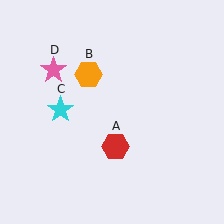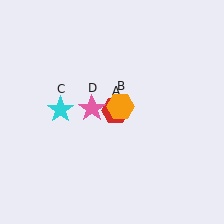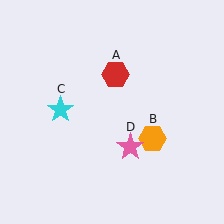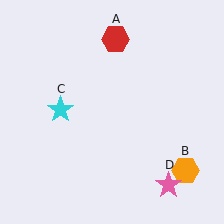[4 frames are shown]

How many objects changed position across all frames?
3 objects changed position: red hexagon (object A), orange hexagon (object B), pink star (object D).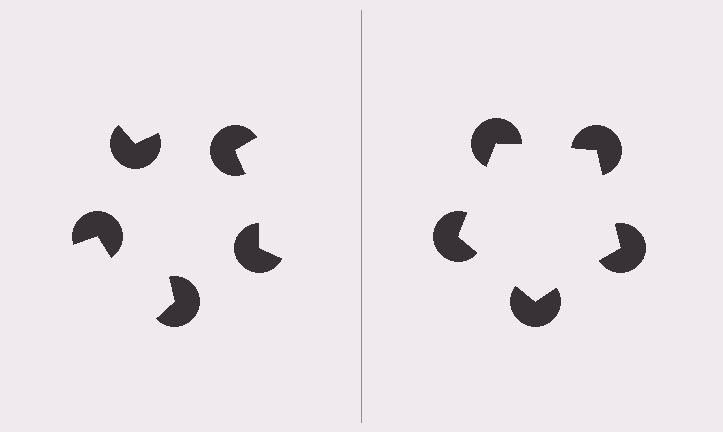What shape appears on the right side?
An illusory pentagon.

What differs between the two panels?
The pac-man discs are positioned identically on both sides; only the wedge orientations differ. On the right they align to a pentagon; on the left they are misaligned.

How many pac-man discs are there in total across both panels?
10 — 5 on each side.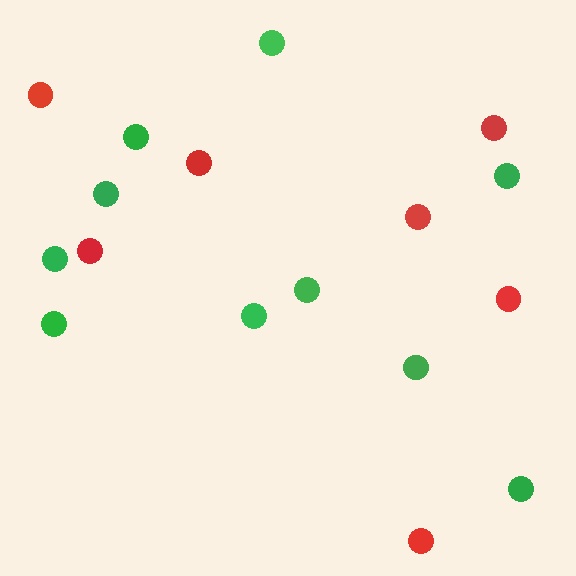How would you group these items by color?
There are 2 groups: one group of red circles (7) and one group of green circles (10).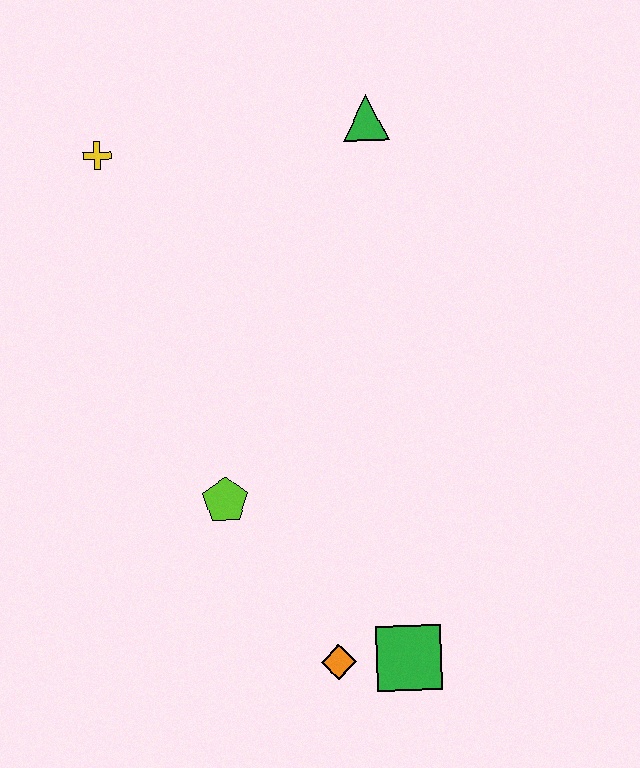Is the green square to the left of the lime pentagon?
No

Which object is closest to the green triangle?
The yellow cross is closest to the green triangle.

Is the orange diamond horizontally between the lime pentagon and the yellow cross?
No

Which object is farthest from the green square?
The yellow cross is farthest from the green square.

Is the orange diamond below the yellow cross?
Yes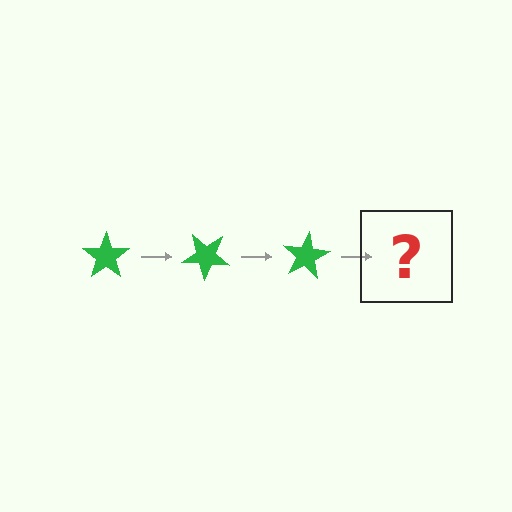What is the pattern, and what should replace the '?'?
The pattern is that the star rotates 40 degrees each step. The '?' should be a green star rotated 120 degrees.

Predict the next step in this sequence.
The next step is a green star rotated 120 degrees.